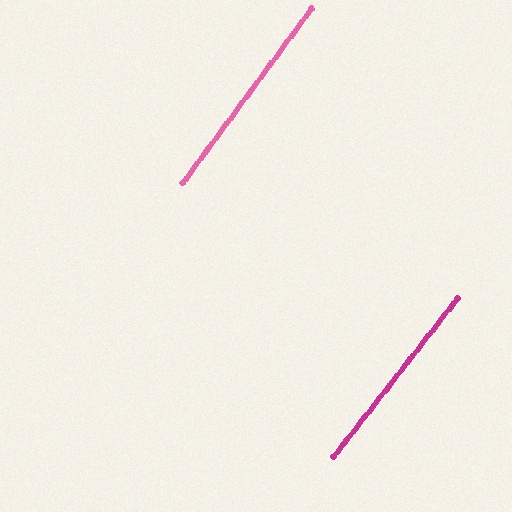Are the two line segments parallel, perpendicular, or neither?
Parallel — their directions differ by only 1.7°.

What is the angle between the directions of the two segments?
Approximately 2 degrees.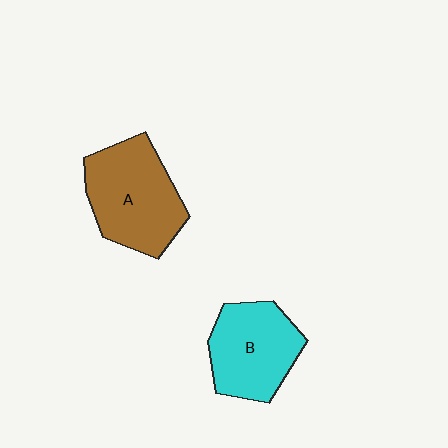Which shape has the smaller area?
Shape B (cyan).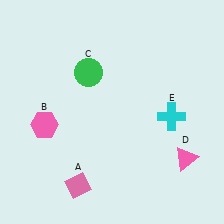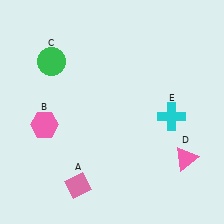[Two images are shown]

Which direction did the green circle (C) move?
The green circle (C) moved left.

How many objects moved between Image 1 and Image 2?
1 object moved between the two images.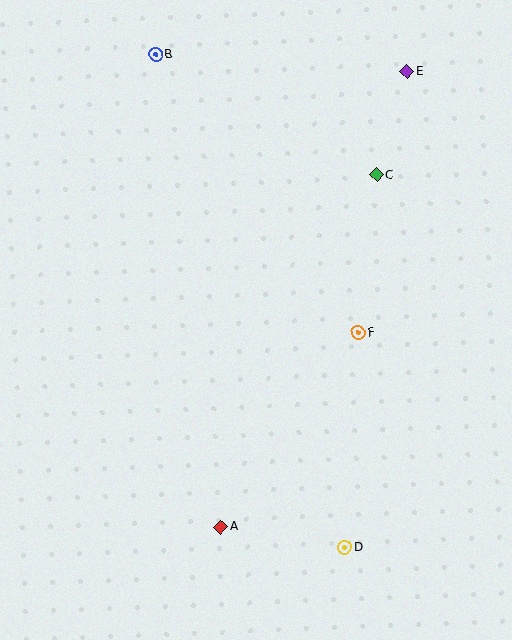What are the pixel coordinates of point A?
Point A is at (221, 527).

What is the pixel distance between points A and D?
The distance between A and D is 125 pixels.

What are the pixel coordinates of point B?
Point B is at (156, 55).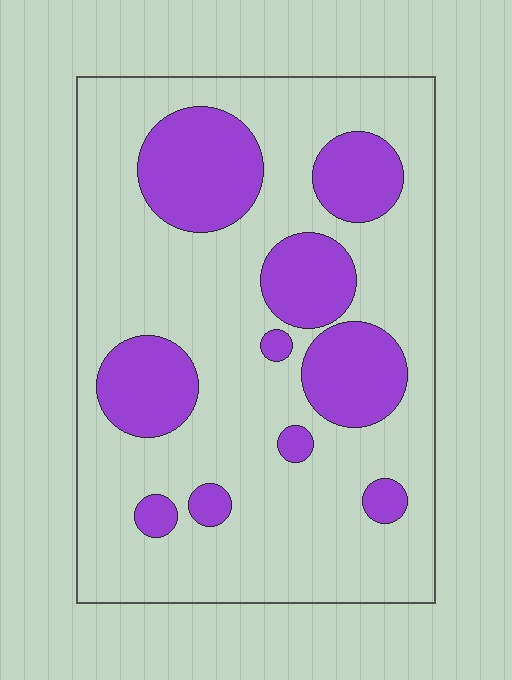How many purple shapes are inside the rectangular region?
10.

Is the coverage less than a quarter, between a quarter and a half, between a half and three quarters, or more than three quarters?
Between a quarter and a half.